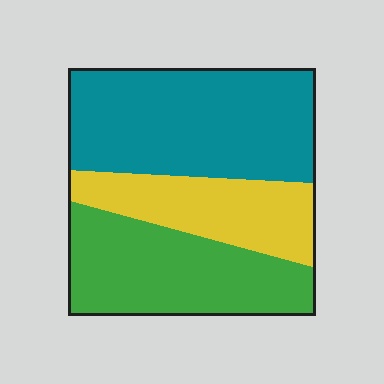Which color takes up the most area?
Teal, at roughly 45%.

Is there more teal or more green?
Teal.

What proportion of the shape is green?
Green covers 33% of the shape.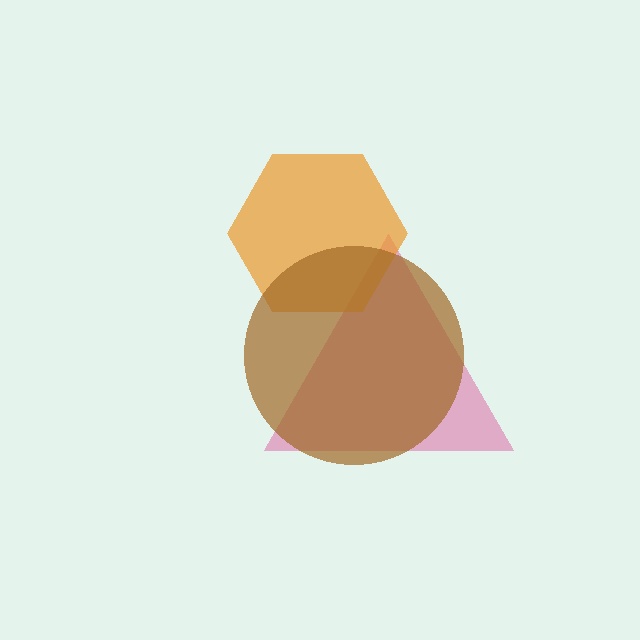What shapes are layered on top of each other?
The layered shapes are: a pink triangle, an orange hexagon, a brown circle.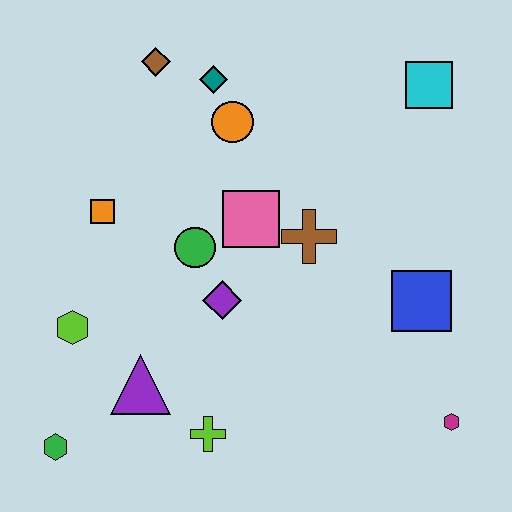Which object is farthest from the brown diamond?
The magenta hexagon is farthest from the brown diamond.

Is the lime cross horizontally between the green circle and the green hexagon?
No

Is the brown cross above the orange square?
No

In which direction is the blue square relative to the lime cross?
The blue square is to the right of the lime cross.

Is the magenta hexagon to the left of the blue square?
No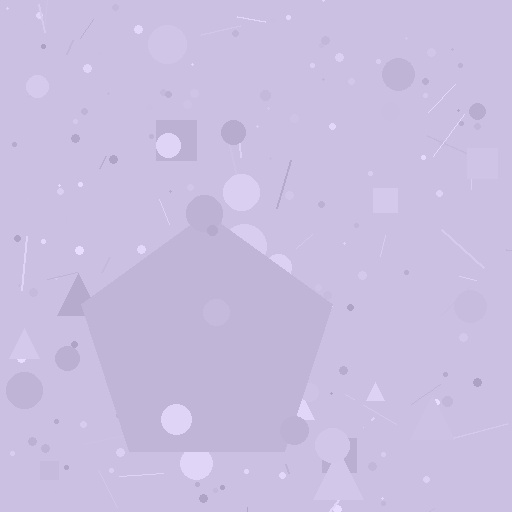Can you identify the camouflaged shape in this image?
The camouflaged shape is a pentagon.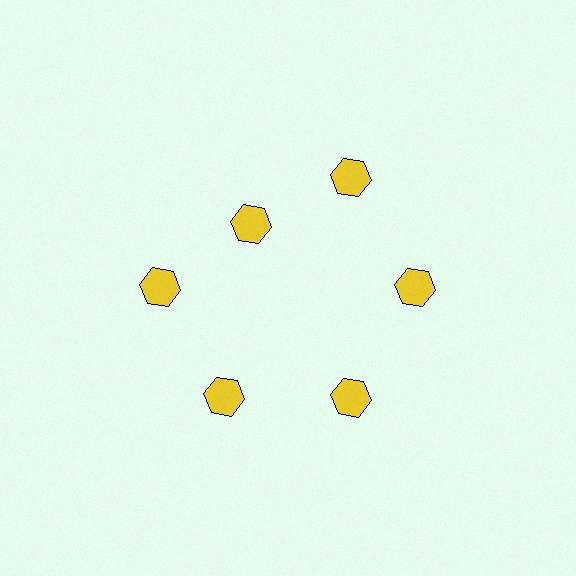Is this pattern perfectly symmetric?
No. The 6 yellow hexagons are arranged in a ring, but one element near the 11 o'clock position is pulled inward toward the center, breaking the 6-fold rotational symmetry.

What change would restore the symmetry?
The symmetry would be restored by moving it outward, back onto the ring so that all 6 hexagons sit at equal angles and equal distance from the center.